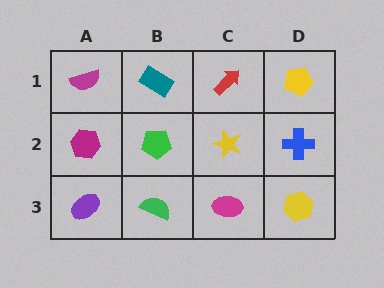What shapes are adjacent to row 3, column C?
A yellow star (row 2, column C), a green semicircle (row 3, column B), a yellow hexagon (row 3, column D).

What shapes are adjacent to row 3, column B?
A green pentagon (row 2, column B), a purple ellipse (row 3, column A), a magenta ellipse (row 3, column C).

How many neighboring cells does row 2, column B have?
4.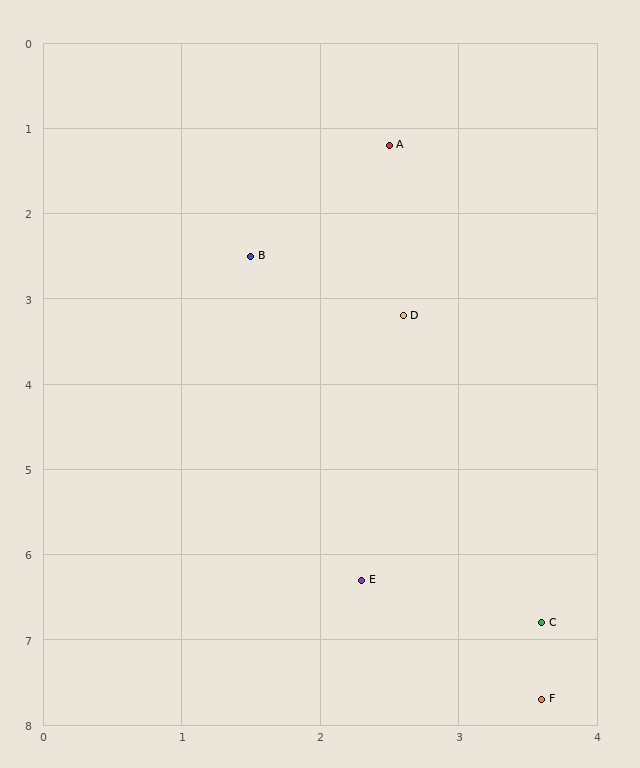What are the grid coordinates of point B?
Point B is at approximately (1.5, 2.5).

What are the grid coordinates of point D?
Point D is at approximately (2.6, 3.2).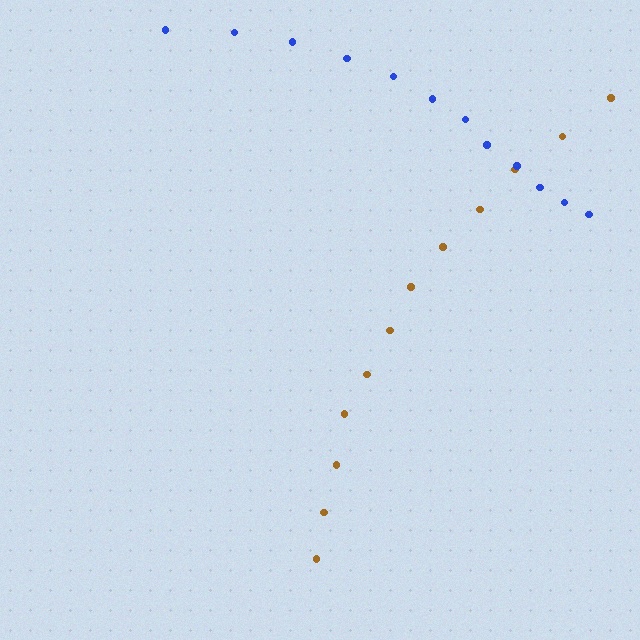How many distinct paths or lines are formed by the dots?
There are 2 distinct paths.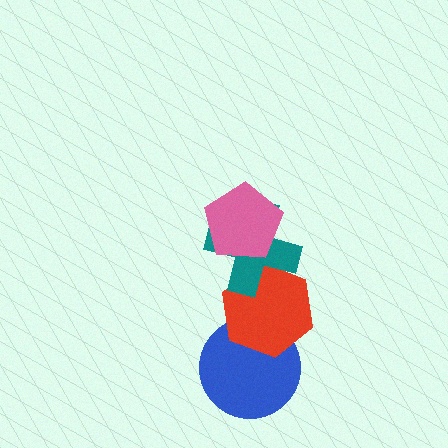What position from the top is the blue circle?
The blue circle is 4th from the top.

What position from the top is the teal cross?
The teal cross is 2nd from the top.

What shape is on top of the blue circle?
The red hexagon is on top of the blue circle.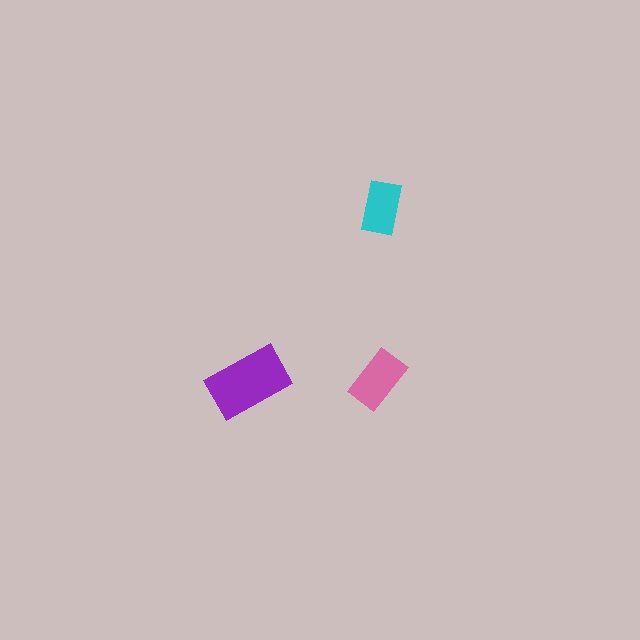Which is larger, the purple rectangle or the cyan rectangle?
The purple one.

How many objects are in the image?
There are 3 objects in the image.